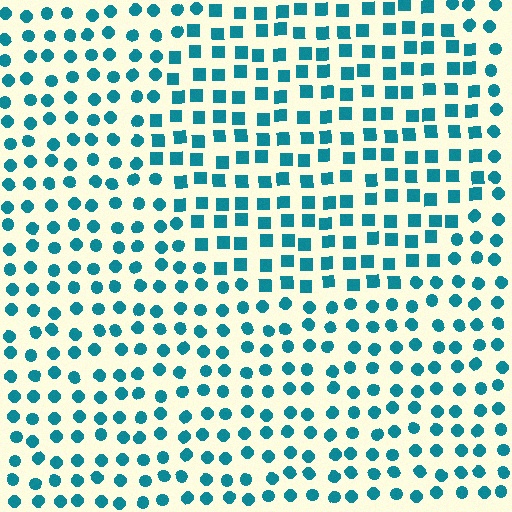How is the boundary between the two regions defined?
The boundary is defined by a change in element shape: squares inside vs. circles outside. All elements share the same color and spacing.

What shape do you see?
I see a circle.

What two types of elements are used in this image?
The image uses squares inside the circle region and circles outside it.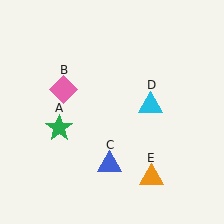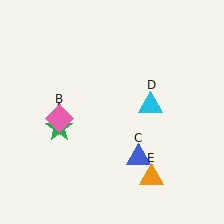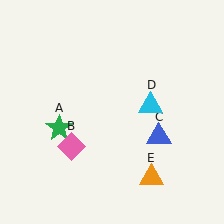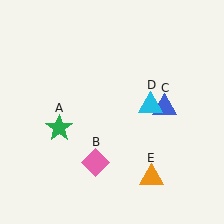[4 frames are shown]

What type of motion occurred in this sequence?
The pink diamond (object B), blue triangle (object C) rotated counterclockwise around the center of the scene.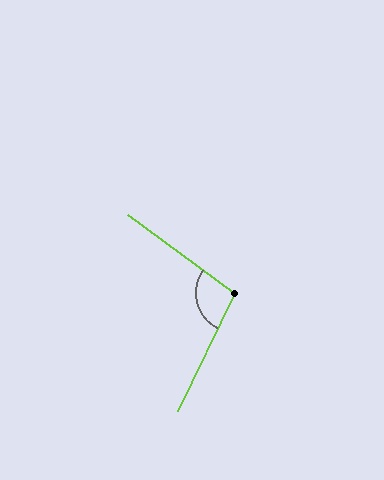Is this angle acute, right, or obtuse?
It is obtuse.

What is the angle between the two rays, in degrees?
Approximately 101 degrees.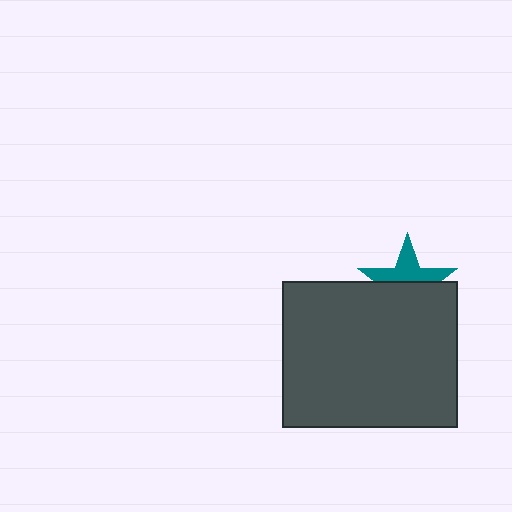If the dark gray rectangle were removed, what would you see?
You would see the complete teal star.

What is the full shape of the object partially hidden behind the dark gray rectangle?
The partially hidden object is a teal star.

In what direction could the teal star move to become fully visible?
The teal star could move up. That would shift it out from behind the dark gray rectangle entirely.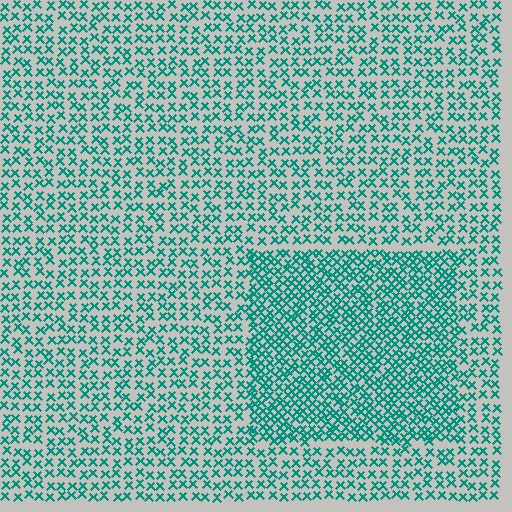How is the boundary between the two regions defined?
The boundary is defined by a change in element density (approximately 1.8x ratio). All elements are the same color, size, and shape.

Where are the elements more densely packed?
The elements are more densely packed inside the rectangle boundary.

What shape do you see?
I see a rectangle.